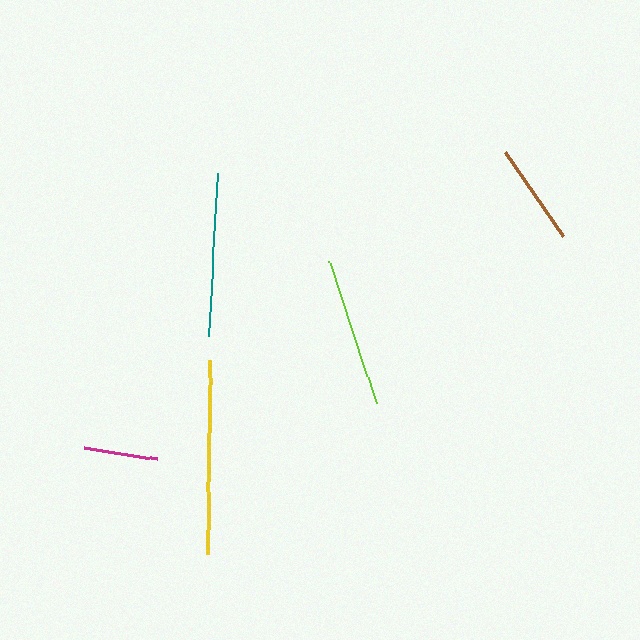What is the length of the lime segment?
The lime segment is approximately 149 pixels long.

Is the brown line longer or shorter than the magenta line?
The brown line is longer than the magenta line.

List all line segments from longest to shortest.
From longest to shortest: yellow, teal, lime, brown, magenta.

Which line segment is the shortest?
The magenta line is the shortest at approximately 74 pixels.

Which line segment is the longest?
The yellow line is the longest at approximately 194 pixels.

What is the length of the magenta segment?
The magenta segment is approximately 74 pixels long.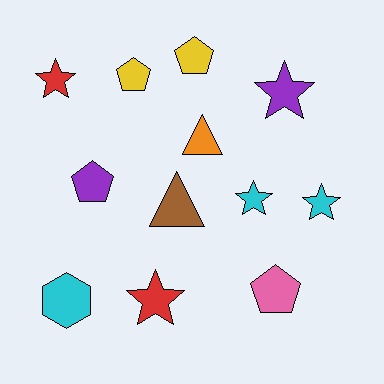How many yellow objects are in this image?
There are 2 yellow objects.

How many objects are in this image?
There are 12 objects.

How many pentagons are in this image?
There are 4 pentagons.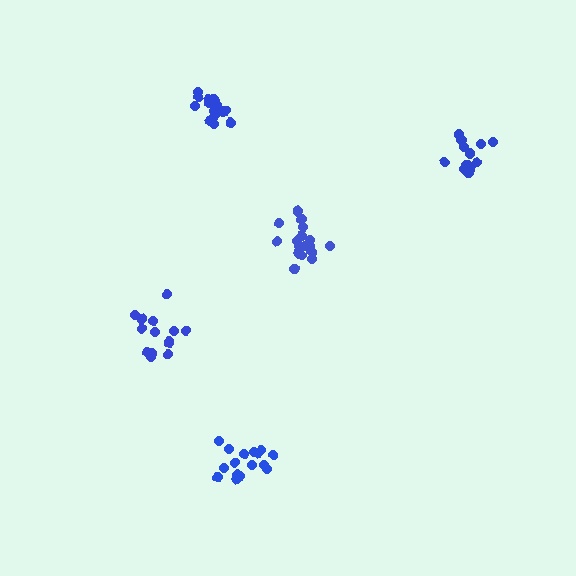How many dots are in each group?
Group 1: 16 dots, Group 2: 18 dots, Group 3: 14 dots, Group 4: 14 dots, Group 5: 16 dots (78 total).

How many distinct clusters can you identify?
There are 5 distinct clusters.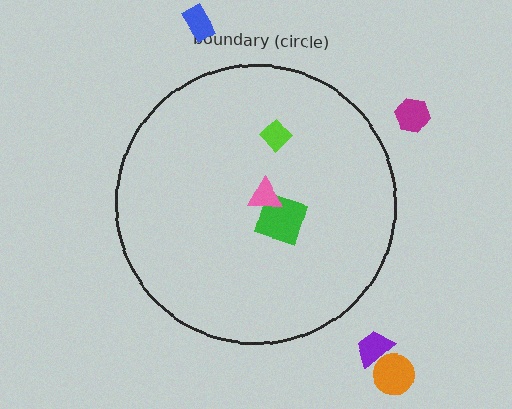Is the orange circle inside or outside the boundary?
Outside.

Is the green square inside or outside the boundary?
Inside.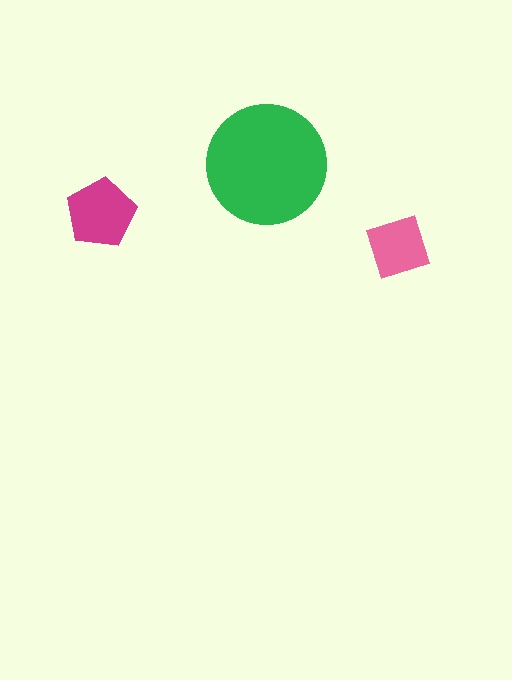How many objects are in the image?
There are 3 objects in the image.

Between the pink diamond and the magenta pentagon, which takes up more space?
The magenta pentagon.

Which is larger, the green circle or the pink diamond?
The green circle.